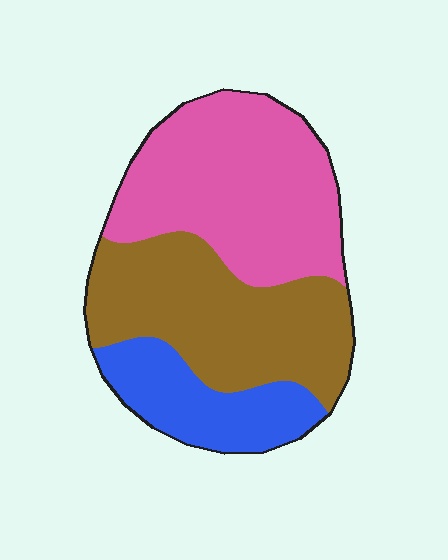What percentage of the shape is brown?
Brown covers roughly 40% of the shape.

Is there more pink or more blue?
Pink.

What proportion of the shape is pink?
Pink covers roughly 40% of the shape.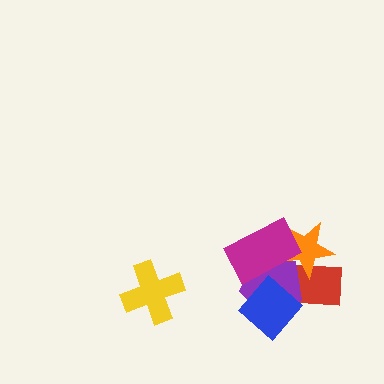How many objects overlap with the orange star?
3 objects overlap with the orange star.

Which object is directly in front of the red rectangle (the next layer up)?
The purple pentagon is directly in front of the red rectangle.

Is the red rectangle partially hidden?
Yes, it is partially covered by another shape.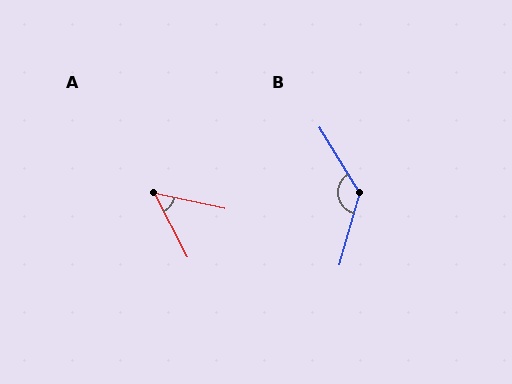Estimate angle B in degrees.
Approximately 133 degrees.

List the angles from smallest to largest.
A (50°), B (133°).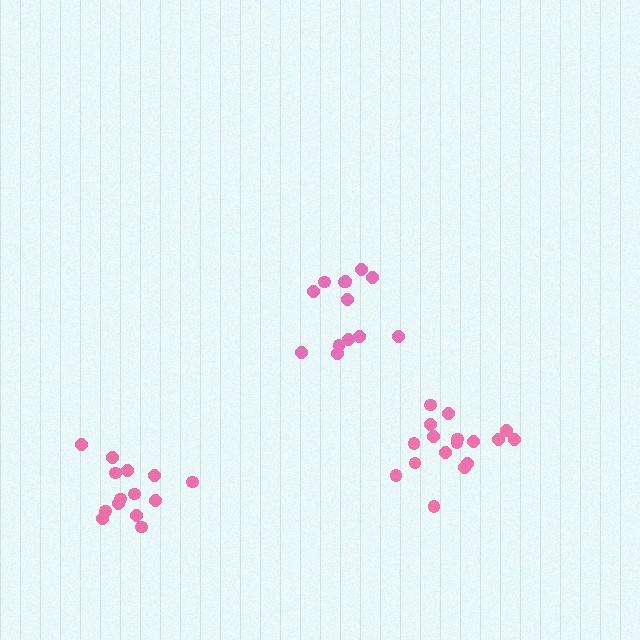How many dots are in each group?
Group 1: 17 dots, Group 2: 14 dots, Group 3: 14 dots (45 total).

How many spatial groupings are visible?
There are 3 spatial groupings.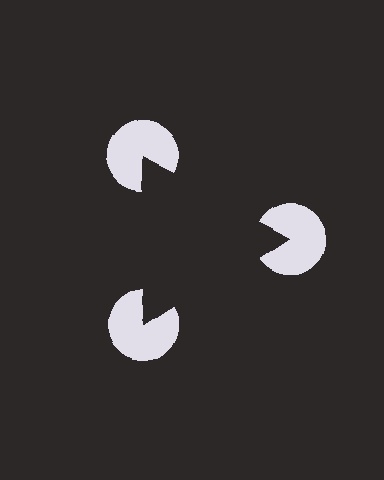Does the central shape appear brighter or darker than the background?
It typically appears slightly darker than the background, even though no actual brightness change is drawn.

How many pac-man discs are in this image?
There are 3 — one at each vertex of the illusory triangle.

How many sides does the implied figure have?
3 sides.